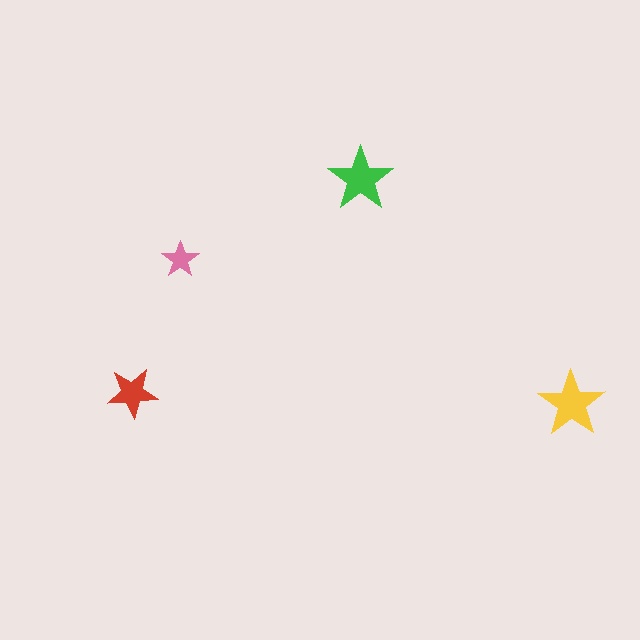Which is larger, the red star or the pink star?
The red one.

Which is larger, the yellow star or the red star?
The yellow one.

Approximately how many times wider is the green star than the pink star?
About 2 times wider.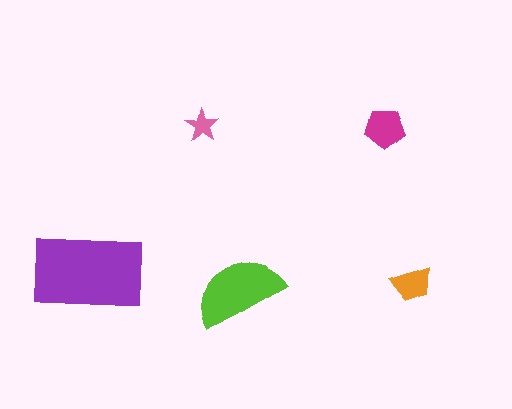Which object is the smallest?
The pink star.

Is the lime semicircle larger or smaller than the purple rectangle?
Smaller.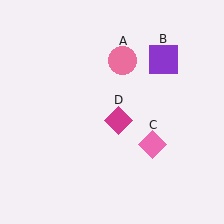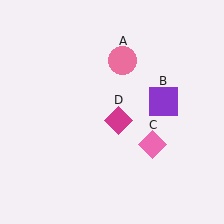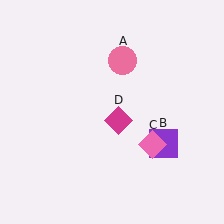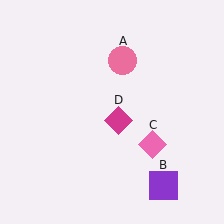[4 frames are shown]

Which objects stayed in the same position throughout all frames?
Pink circle (object A) and pink diamond (object C) and magenta diamond (object D) remained stationary.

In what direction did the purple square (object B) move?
The purple square (object B) moved down.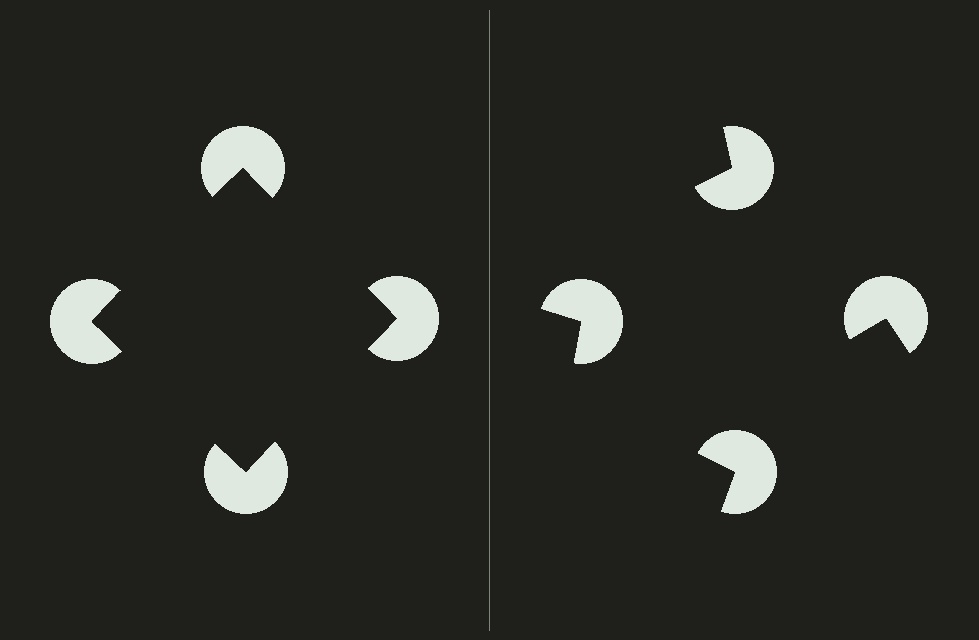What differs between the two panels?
The pac-man discs are positioned identically on both sides; only the wedge orientations differ. On the left they align to a square; on the right they are misaligned.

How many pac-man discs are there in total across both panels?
8 — 4 on each side.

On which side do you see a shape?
An illusory square appears on the left side. On the right side the wedge cuts are rotated, so no coherent shape forms.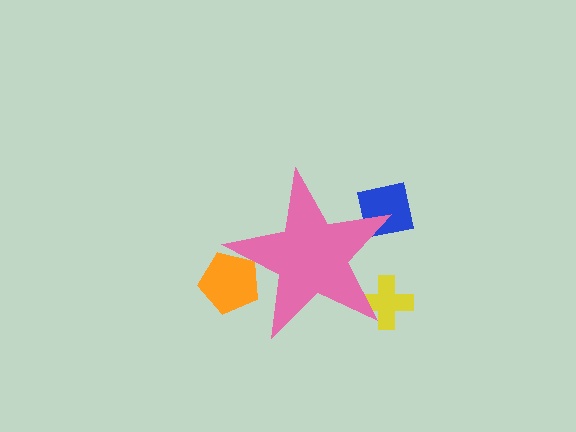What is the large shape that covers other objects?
A pink star.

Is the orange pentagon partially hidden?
Yes, the orange pentagon is partially hidden behind the pink star.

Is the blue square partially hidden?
Yes, the blue square is partially hidden behind the pink star.